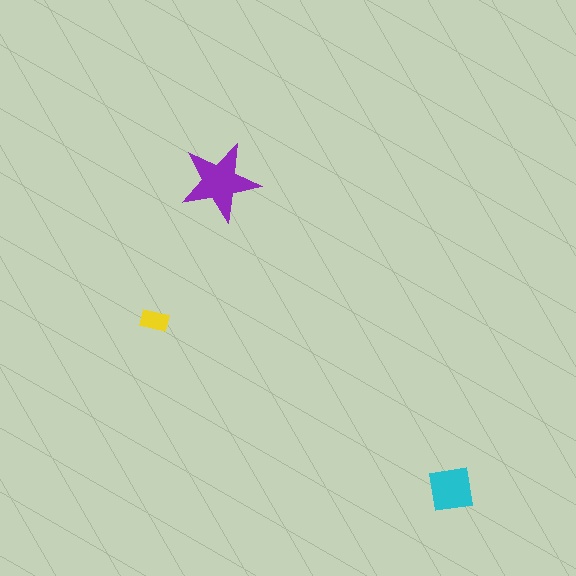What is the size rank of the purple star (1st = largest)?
1st.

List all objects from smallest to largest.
The yellow rectangle, the cyan square, the purple star.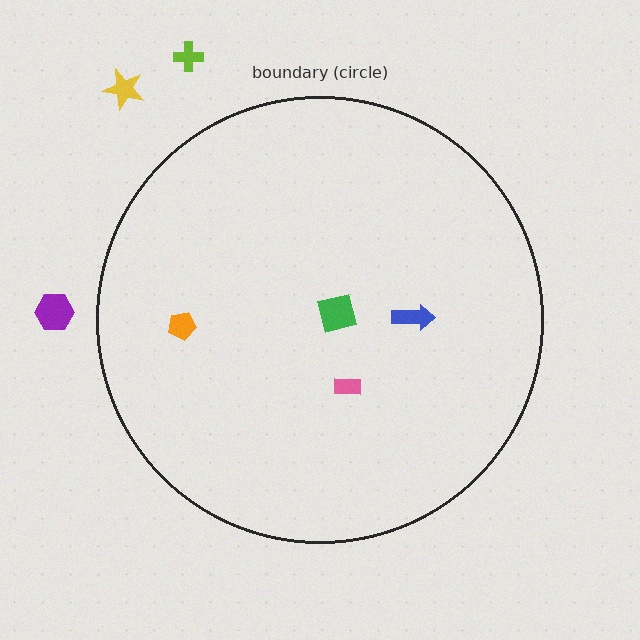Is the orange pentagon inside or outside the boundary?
Inside.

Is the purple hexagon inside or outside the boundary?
Outside.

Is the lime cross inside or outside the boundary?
Outside.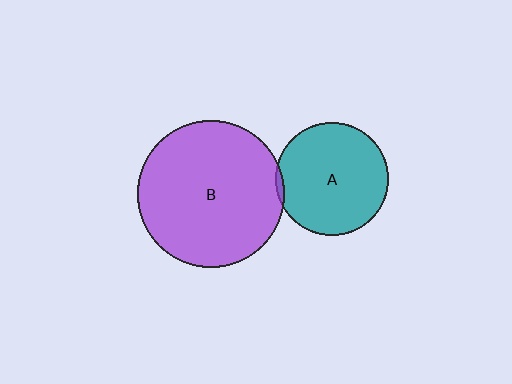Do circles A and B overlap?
Yes.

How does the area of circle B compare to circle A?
Approximately 1.7 times.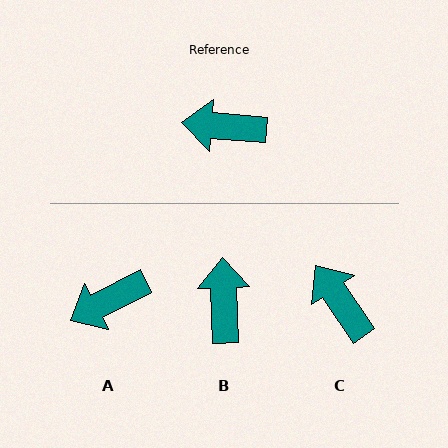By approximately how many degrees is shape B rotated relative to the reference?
Approximately 83 degrees clockwise.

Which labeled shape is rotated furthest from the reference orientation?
B, about 83 degrees away.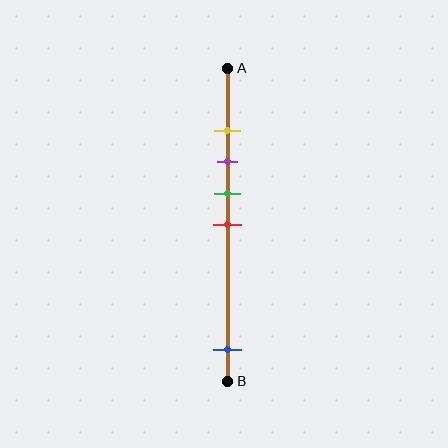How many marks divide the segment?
There are 5 marks dividing the segment.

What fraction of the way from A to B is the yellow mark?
The yellow mark is approximately 20% (0.2) of the way from A to B.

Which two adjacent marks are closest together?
The yellow and purple marks are the closest adjacent pair.